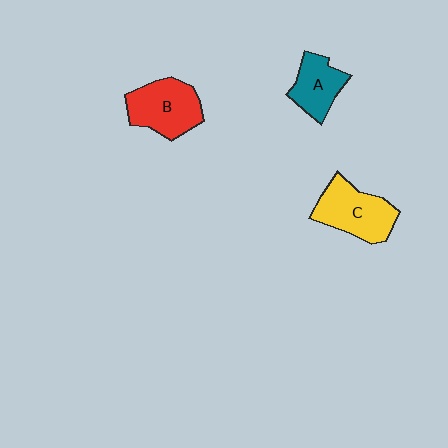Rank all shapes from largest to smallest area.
From largest to smallest: C (yellow), B (red), A (teal).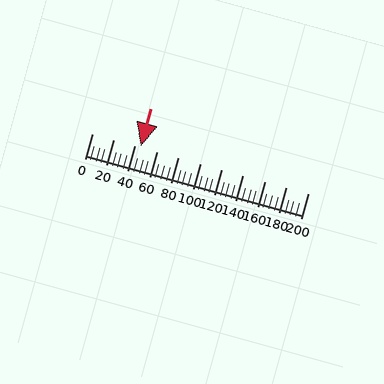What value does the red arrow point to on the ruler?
The red arrow points to approximately 45.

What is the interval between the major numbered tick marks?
The major tick marks are spaced 20 units apart.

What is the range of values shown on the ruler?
The ruler shows values from 0 to 200.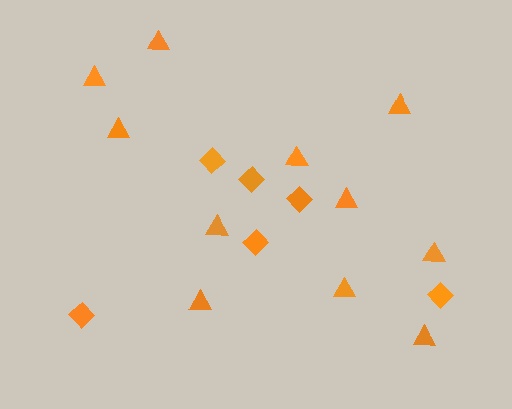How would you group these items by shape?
There are 2 groups: one group of diamonds (6) and one group of triangles (11).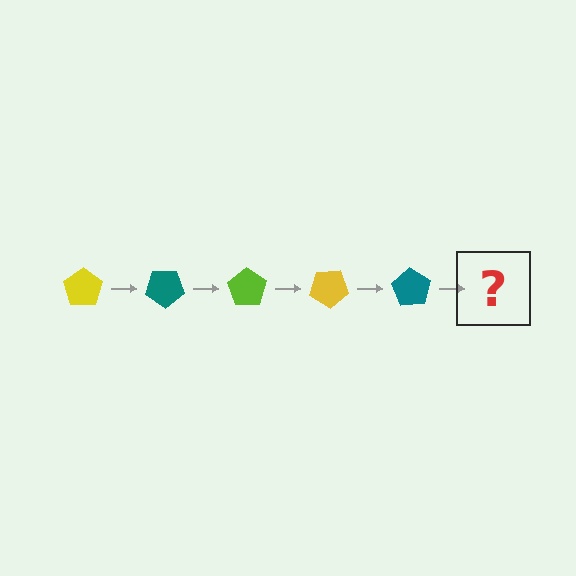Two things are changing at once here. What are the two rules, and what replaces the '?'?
The two rules are that it rotates 35 degrees each step and the color cycles through yellow, teal, and lime. The '?' should be a lime pentagon, rotated 175 degrees from the start.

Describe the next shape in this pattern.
It should be a lime pentagon, rotated 175 degrees from the start.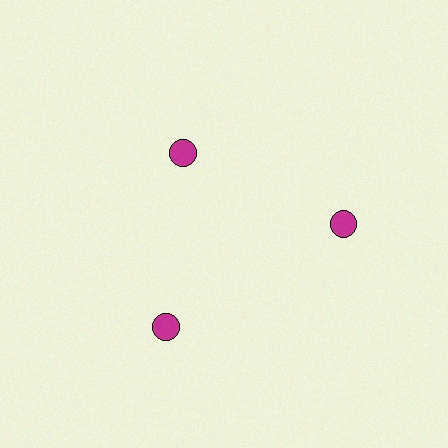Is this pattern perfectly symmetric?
No. The 3 magenta circles are arranged in a ring, but one element near the 11 o'clock position is pulled inward toward the center, breaking the 3-fold rotational symmetry.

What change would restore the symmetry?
The symmetry would be restored by moving it outward, back onto the ring so that all 3 circles sit at equal angles and equal distance from the center.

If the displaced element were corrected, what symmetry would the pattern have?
It would have 3-fold rotational symmetry — the pattern would map onto itself every 120 degrees.